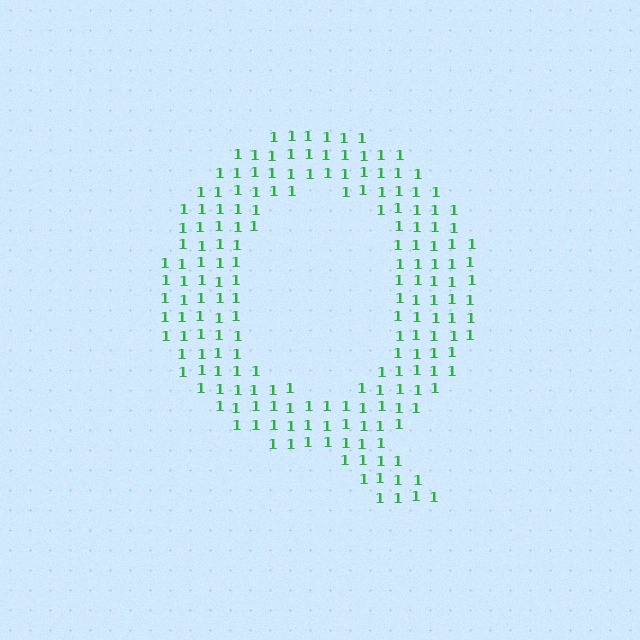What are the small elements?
The small elements are digit 1's.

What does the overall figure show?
The overall figure shows the letter Q.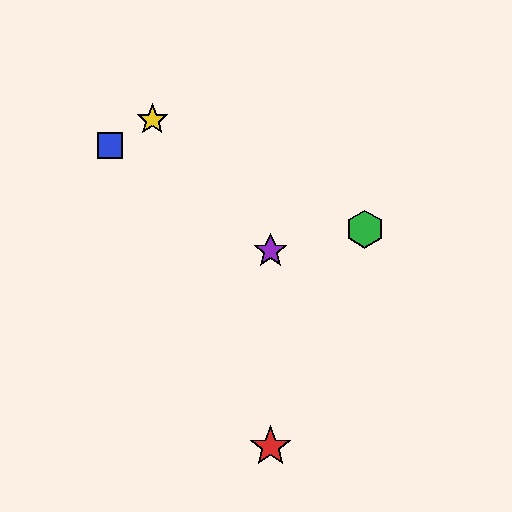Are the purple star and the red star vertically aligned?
Yes, both are at x≈270.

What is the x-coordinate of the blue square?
The blue square is at x≈110.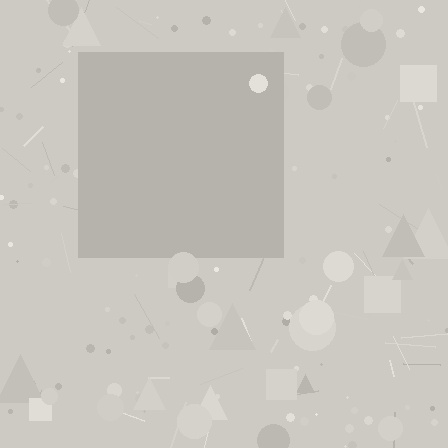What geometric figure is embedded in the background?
A square is embedded in the background.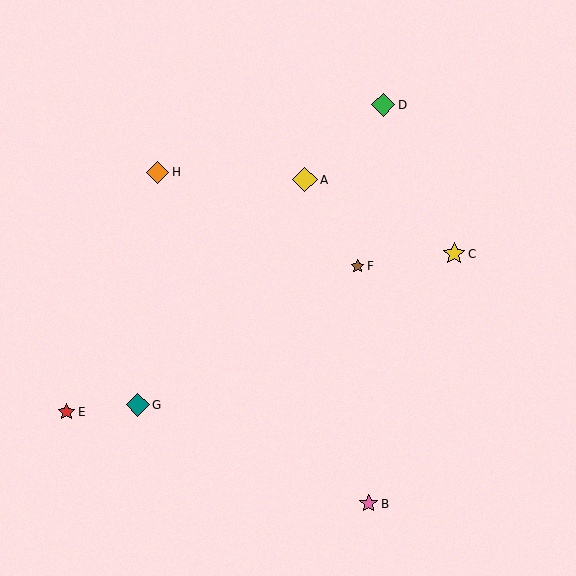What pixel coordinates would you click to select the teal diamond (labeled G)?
Click at (138, 405) to select the teal diamond G.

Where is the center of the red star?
The center of the red star is at (67, 412).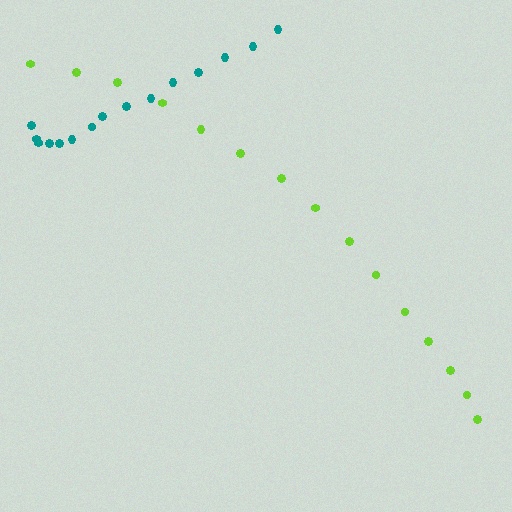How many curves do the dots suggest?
There are 2 distinct paths.